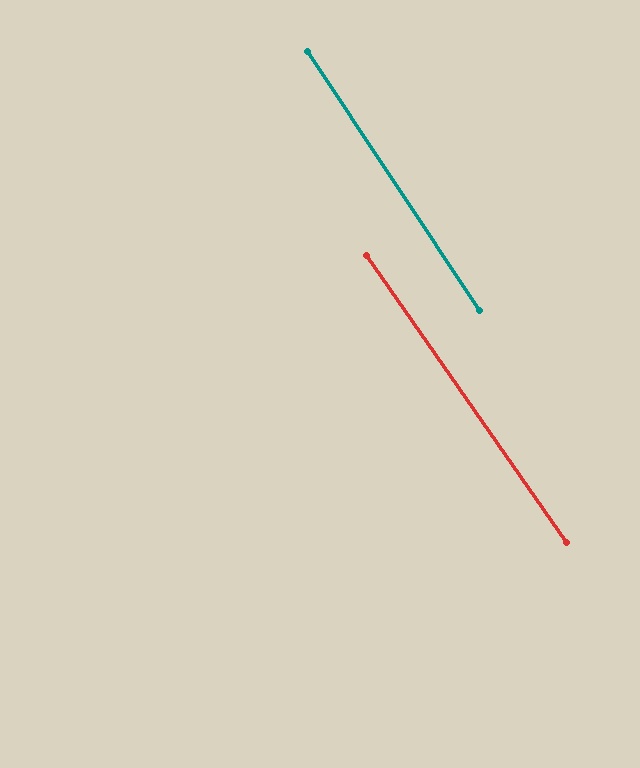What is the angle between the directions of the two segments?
Approximately 1 degree.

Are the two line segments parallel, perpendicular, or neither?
Parallel — their directions differ by only 1.2°.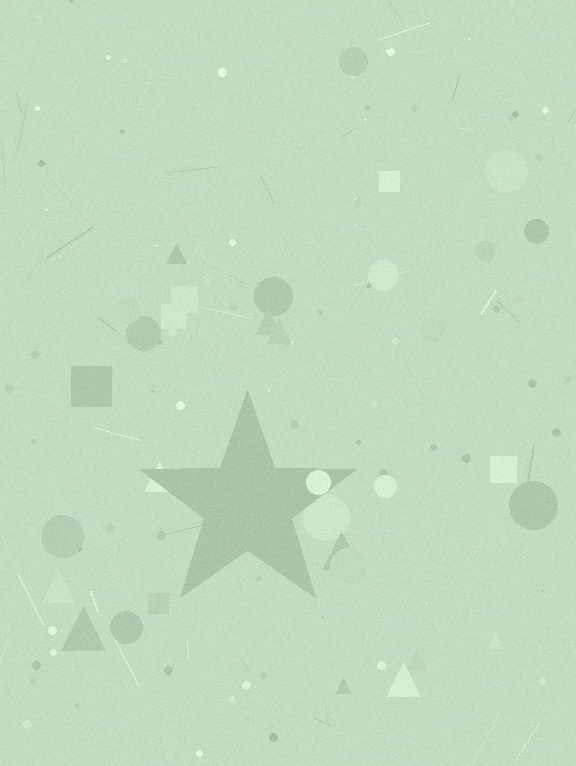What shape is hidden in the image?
A star is hidden in the image.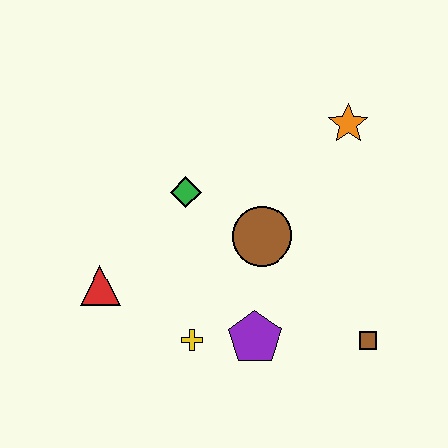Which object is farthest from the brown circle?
The red triangle is farthest from the brown circle.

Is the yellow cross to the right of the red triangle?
Yes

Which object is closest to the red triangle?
The yellow cross is closest to the red triangle.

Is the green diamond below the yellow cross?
No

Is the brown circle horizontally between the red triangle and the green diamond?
No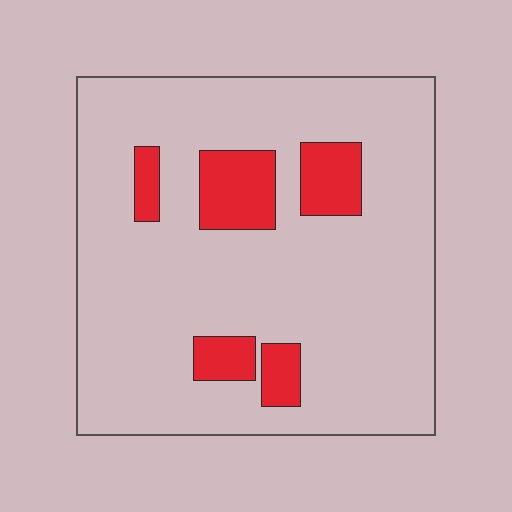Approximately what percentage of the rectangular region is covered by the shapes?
Approximately 15%.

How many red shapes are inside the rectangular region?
5.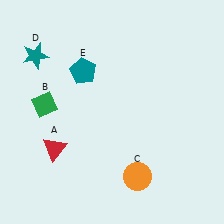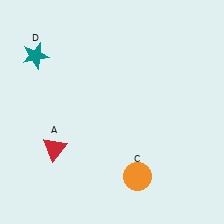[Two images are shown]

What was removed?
The teal pentagon (E), the green diamond (B) were removed in Image 2.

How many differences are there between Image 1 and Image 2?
There are 2 differences between the two images.